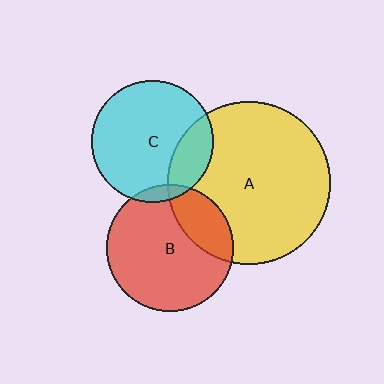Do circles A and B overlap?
Yes.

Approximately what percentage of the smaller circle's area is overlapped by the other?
Approximately 25%.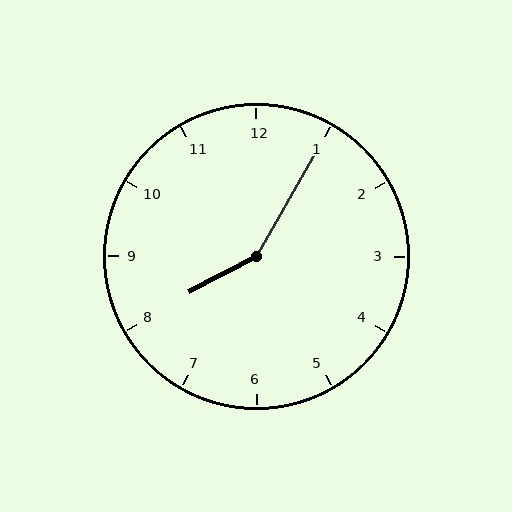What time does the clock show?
8:05.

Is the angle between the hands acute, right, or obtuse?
It is obtuse.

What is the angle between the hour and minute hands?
Approximately 148 degrees.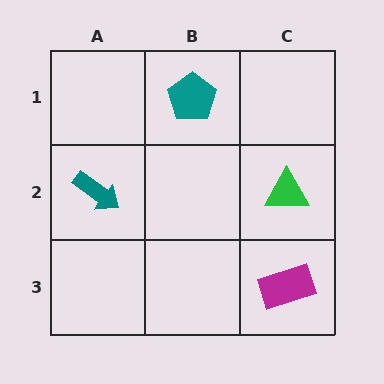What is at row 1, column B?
A teal pentagon.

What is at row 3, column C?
A magenta rectangle.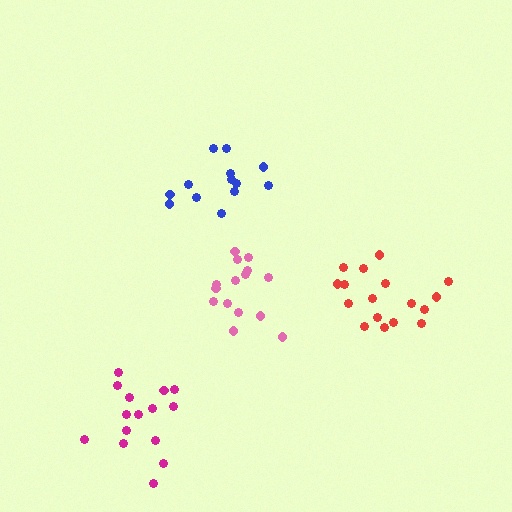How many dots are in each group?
Group 1: 15 dots, Group 2: 17 dots, Group 3: 15 dots, Group 4: 13 dots (60 total).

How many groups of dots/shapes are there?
There are 4 groups.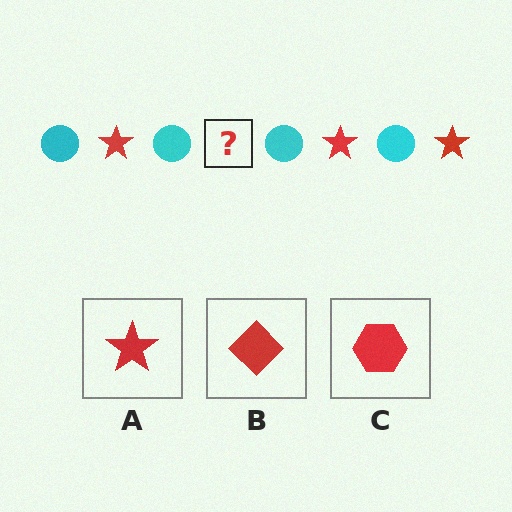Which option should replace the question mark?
Option A.